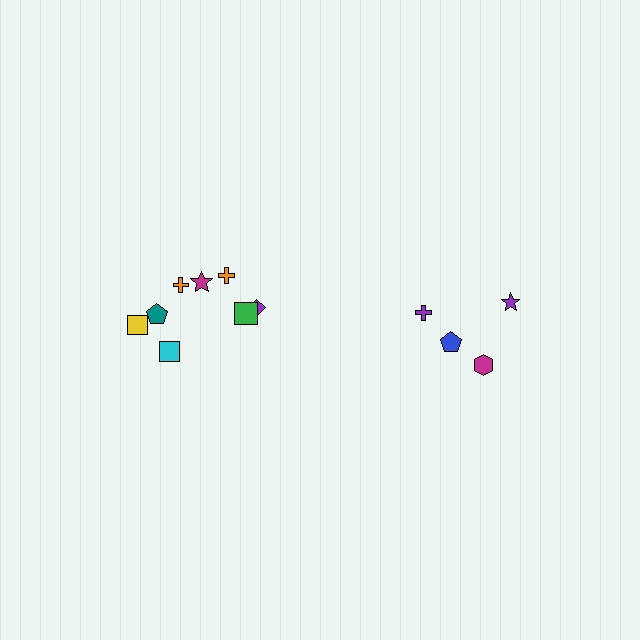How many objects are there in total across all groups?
There are 12 objects.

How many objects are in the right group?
There are 4 objects.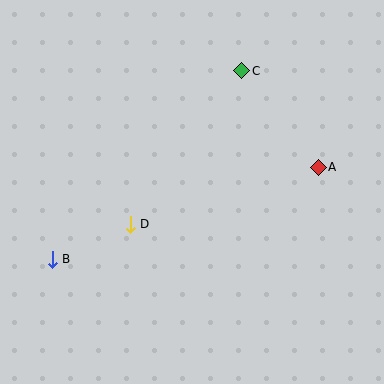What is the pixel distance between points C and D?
The distance between C and D is 190 pixels.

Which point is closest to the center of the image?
Point D at (130, 224) is closest to the center.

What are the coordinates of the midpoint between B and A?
The midpoint between B and A is at (185, 213).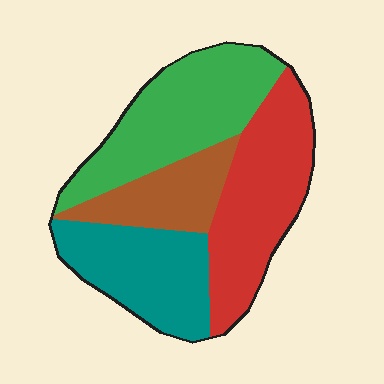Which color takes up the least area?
Brown, at roughly 15%.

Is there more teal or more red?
Red.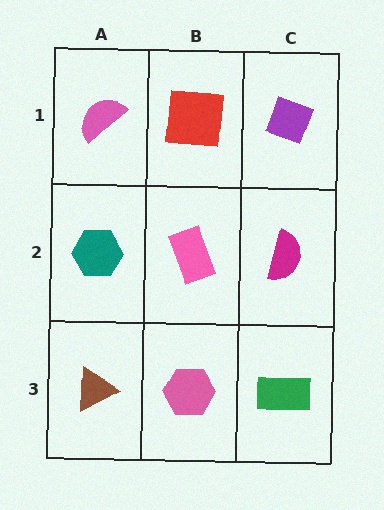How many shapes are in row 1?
3 shapes.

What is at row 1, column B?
A red square.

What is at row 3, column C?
A green rectangle.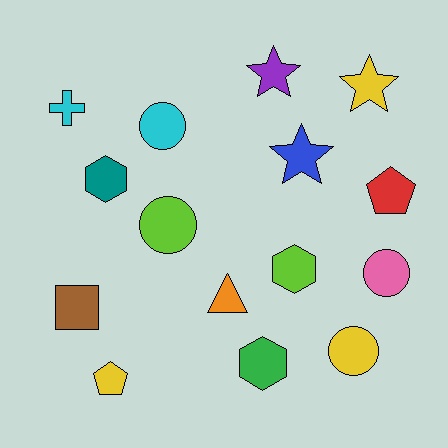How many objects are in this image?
There are 15 objects.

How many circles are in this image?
There are 4 circles.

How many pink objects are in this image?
There is 1 pink object.